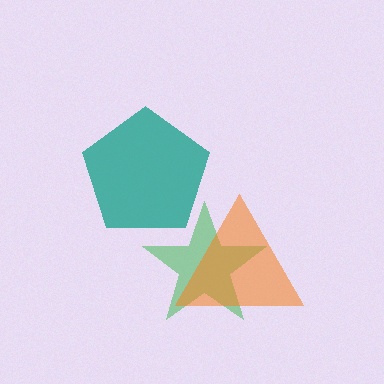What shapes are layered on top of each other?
The layered shapes are: a green star, an orange triangle, a teal pentagon.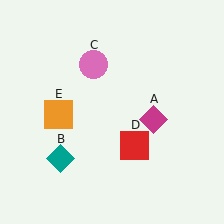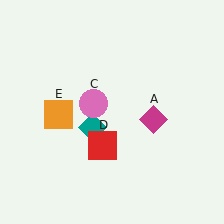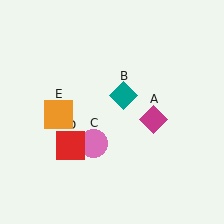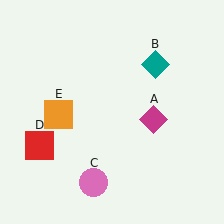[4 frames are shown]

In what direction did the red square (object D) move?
The red square (object D) moved left.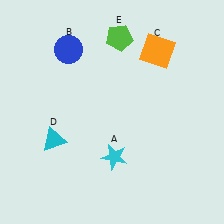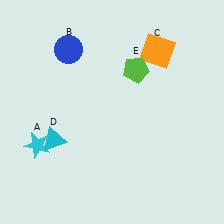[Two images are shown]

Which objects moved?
The objects that moved are: the cyan star (A), the lime pentagon (E).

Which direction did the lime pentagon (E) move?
The lime pentagon (E) moved down.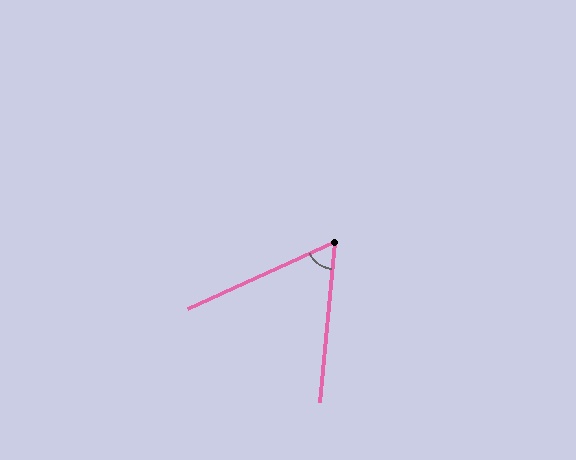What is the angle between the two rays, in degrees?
Approximately 60 degrees.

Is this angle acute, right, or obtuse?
It is acute.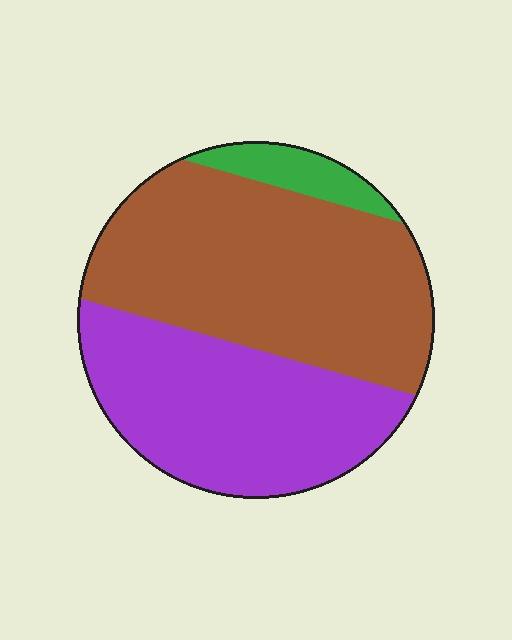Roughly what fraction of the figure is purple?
Purple covers about 40% of the figure.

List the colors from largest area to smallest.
From largest to smallest: brown, purple, green.